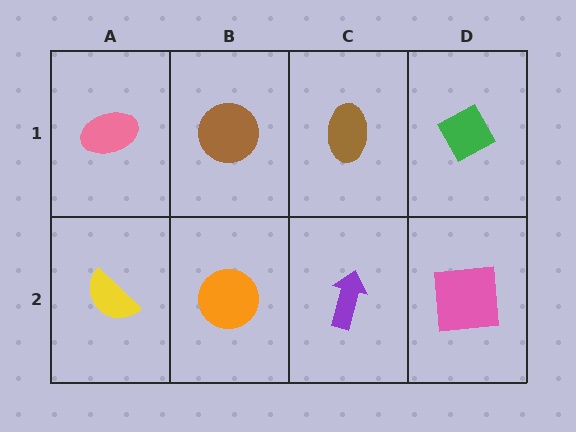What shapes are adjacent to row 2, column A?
A pink ellipse (row 1, column A), an orange circle (row 2, column B).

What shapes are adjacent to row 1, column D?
A pink square (row 2, column D), a brown ellipse (row 1, column C).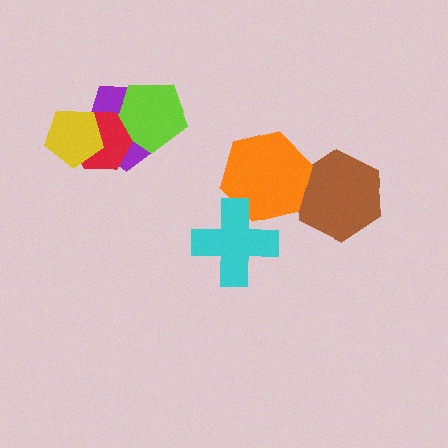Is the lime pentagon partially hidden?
Yes, it is partially covered by another shape.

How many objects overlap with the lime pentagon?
2 objects overlap with the lime pentagon.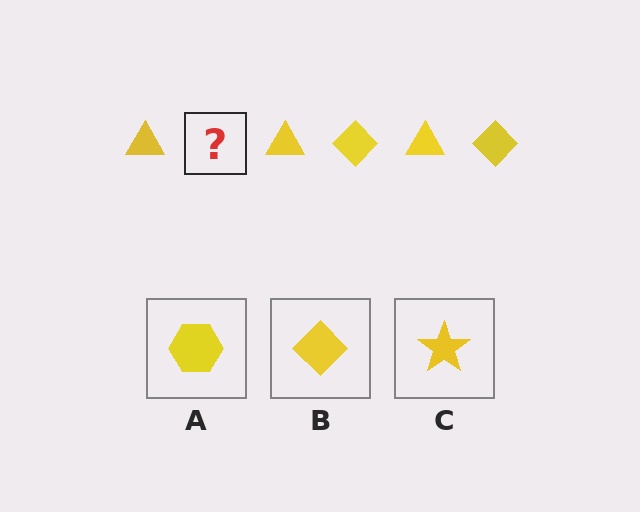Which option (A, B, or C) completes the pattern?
B.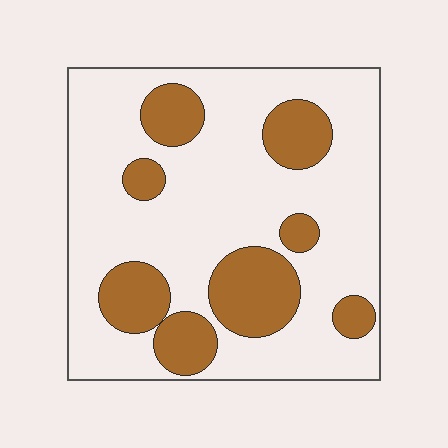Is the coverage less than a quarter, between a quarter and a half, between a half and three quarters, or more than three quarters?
Between a quarter and a half.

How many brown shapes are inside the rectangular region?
8.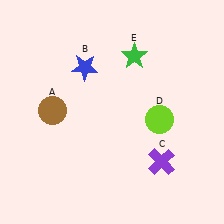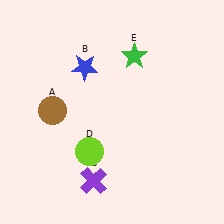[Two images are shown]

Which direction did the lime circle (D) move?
The lime circle (D) moved left.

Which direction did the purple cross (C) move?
The purple cross (C) moved left.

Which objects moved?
The objects that moved are: the purple cross (C), the lime circle (D).